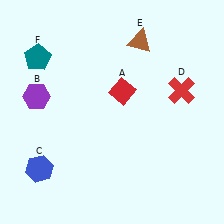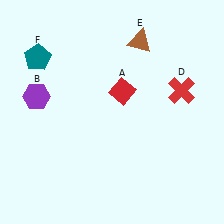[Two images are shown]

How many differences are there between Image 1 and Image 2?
There is 1 difference between the two images.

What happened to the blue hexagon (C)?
The blue hexagon (C) was removed in Image 2. It was in the bottom-left area of Image 1.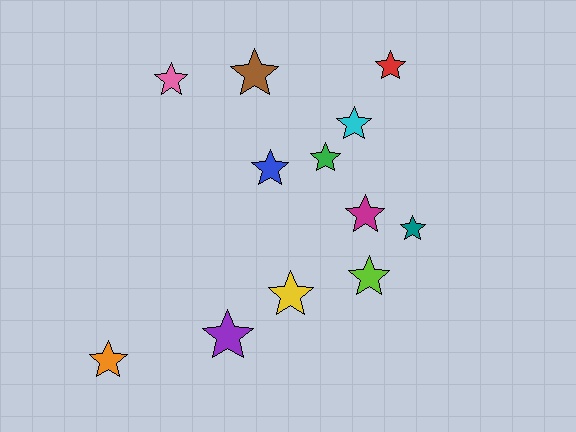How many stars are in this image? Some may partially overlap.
There are 12 stars.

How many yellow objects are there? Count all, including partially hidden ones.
There is 1 yellow object.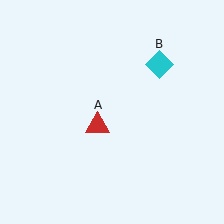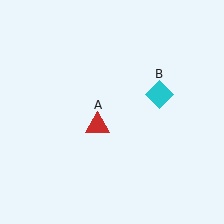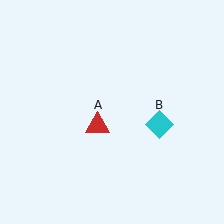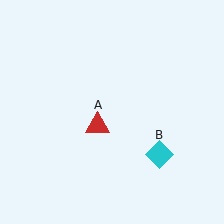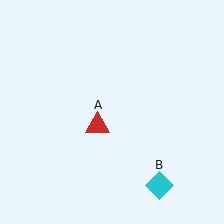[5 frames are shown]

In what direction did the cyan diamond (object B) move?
The cyan diamond (object B) moved down.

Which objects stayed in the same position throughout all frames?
Red triangle (object A) remained stationary.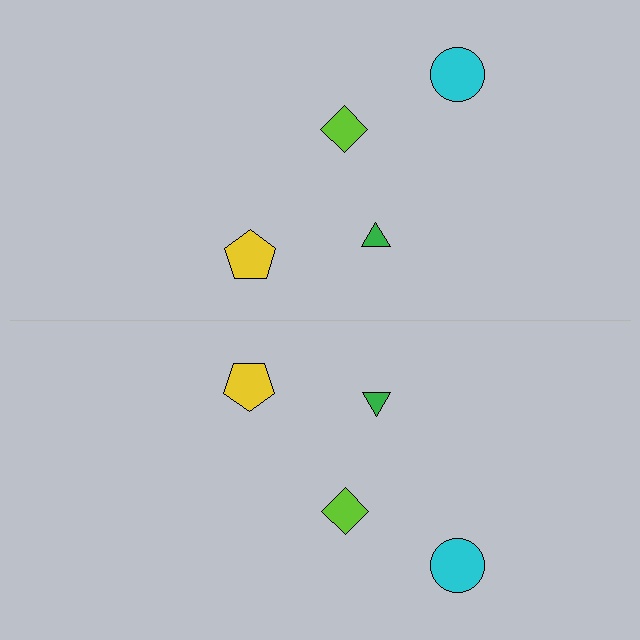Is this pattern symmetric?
Yes, this pattern has bilateral (reflection) symmetry.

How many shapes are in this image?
There are 8 shapes in this image.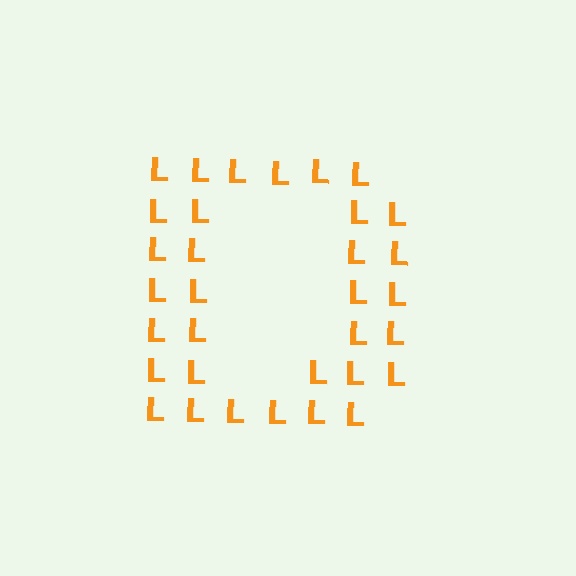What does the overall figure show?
The overall figure shows the letter D.